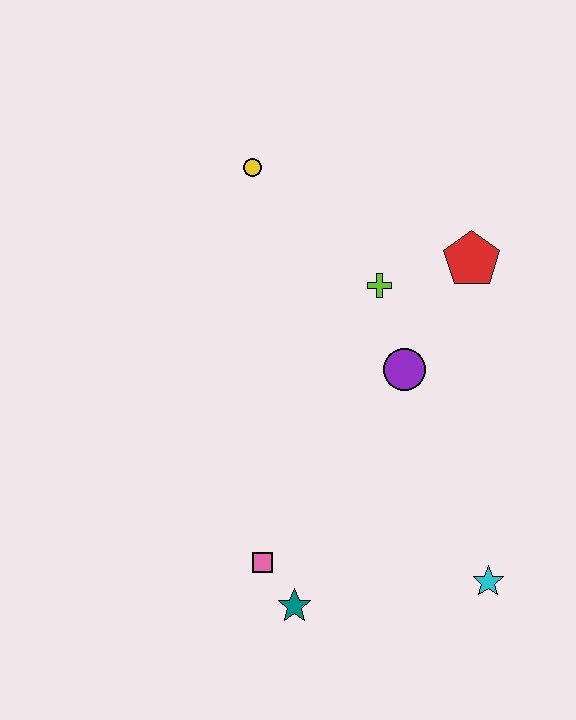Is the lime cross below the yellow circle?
Yes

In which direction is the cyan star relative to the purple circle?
The cyan star is below the purple circle.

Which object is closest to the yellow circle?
The lime cross is closest to the yellow circle.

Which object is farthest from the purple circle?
The teal star is farthest from the purple circle.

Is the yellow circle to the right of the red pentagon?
No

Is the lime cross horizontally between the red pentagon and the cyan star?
No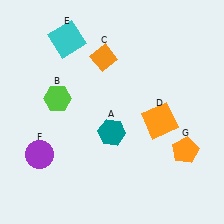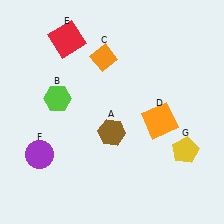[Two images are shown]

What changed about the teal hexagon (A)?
In Image 1, A is teal. In Image 2, it changed to brown.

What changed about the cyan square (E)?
In Image 1, E is cyan. In Image 2, it changed to red.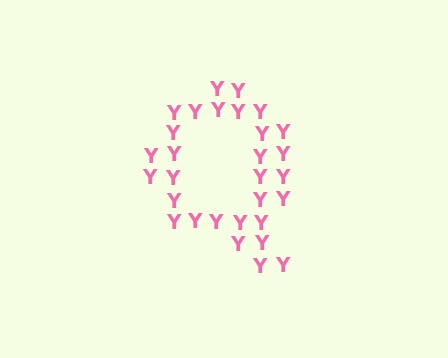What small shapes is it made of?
It is made of small letter Y's.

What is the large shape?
The large shape is the letter Q.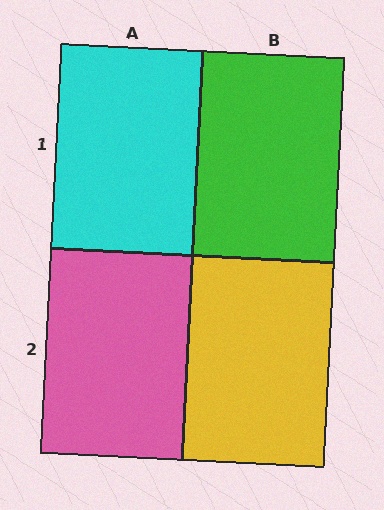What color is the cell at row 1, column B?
Green.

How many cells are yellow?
1 cell is yellow.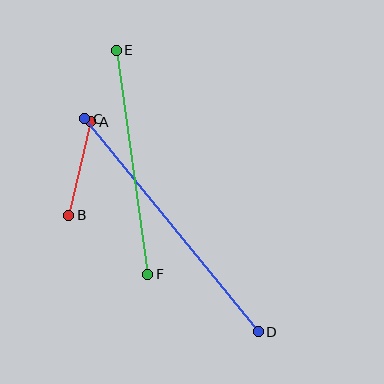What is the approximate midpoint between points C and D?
The midpoint is at approximately (171, 225) pixels.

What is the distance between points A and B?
The distance is approximately 96 pixels.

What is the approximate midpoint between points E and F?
The midpoint is at approximately (132, 162) pixels.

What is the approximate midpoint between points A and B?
The midpoint is at approximately (80, 168) pixels.